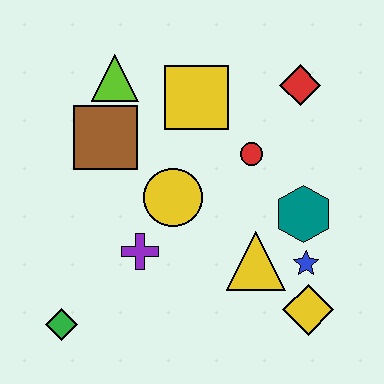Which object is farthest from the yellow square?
The green diamond is farthest from the yellow square.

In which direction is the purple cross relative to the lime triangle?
The purple cross is below the lime triangle.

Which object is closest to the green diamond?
The purple cross is closest to the green diamond.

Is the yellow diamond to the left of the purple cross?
No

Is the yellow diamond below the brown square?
Yes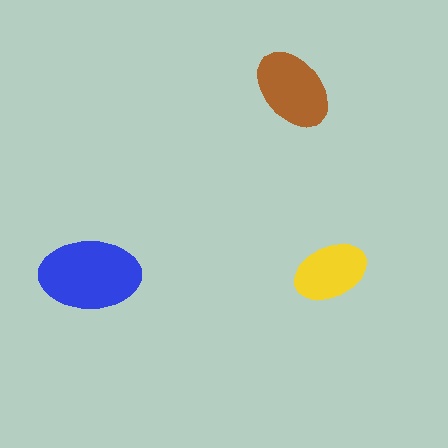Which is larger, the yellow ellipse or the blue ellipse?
The blue one.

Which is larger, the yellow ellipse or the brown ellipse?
The brown one.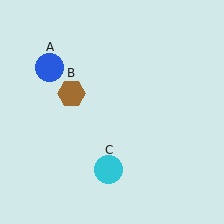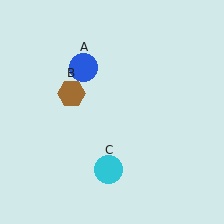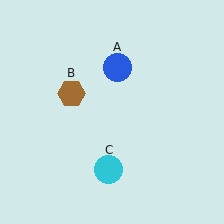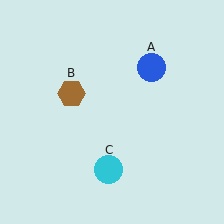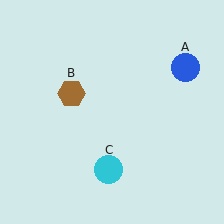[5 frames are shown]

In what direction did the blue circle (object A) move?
The blue circle (object A) moved right.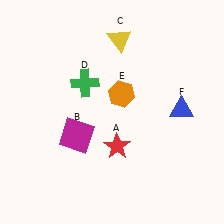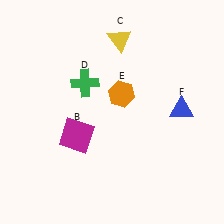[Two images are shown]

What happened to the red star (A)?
The red star (A) was removed in Image 2. It was in the bottom-right area of Image 1.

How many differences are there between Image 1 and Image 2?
There is 1 difference between the two images.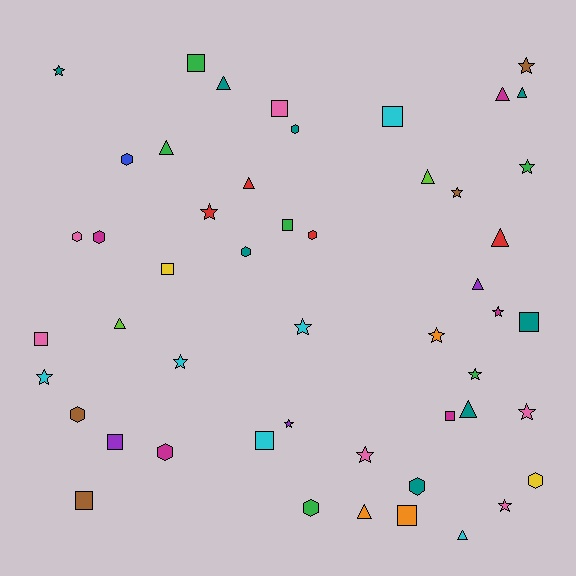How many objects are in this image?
There are 50 objects.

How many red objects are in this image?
There are 4 red objects.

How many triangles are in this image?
There are 12 triangles.